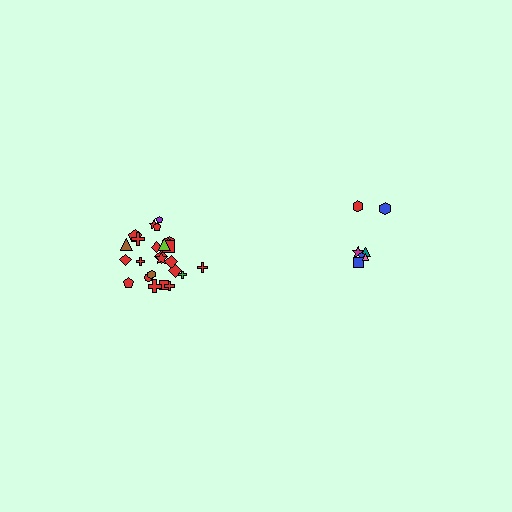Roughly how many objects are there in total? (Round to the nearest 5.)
Roughly 30 objects in total.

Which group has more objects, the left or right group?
The left group.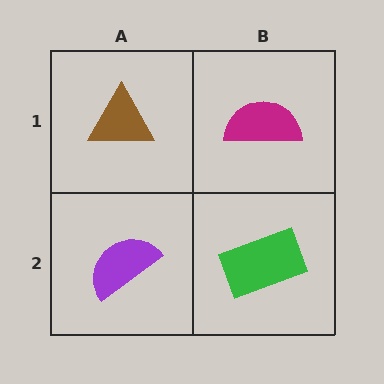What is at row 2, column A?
A purple semicircle.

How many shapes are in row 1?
2 shapes.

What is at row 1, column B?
A magenta semicircle.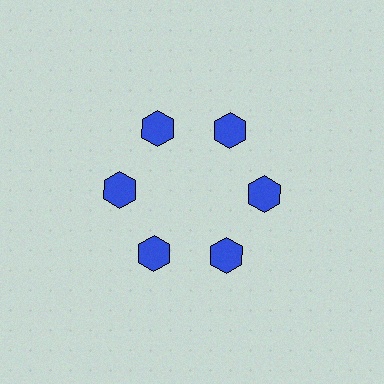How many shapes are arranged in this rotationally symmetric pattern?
There are 6 shapes, arranged in 6 groups of 1.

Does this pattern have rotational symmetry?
Yes, this pattern has 6-fold rotational symmetry. It looks the same after rotating 60 degrees around the center.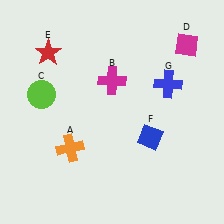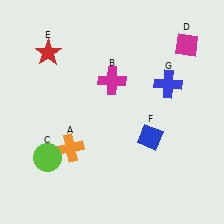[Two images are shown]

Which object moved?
The lime circle (C) moved down.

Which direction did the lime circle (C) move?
The lime circle (C) moved down.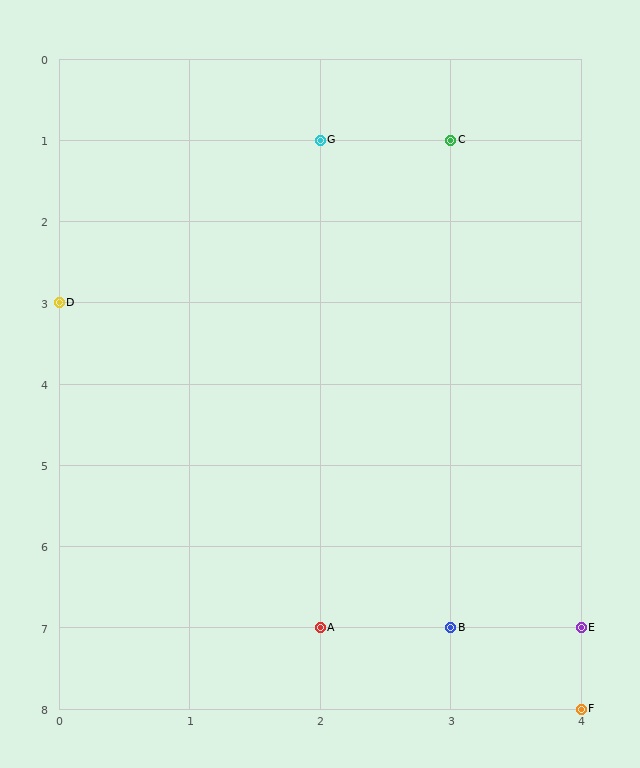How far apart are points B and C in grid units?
Points B and C are 6 rows apart.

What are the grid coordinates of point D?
Point D is at grid coordinates (0, 3).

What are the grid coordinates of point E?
Point E is at grid coordinates (4, 7).